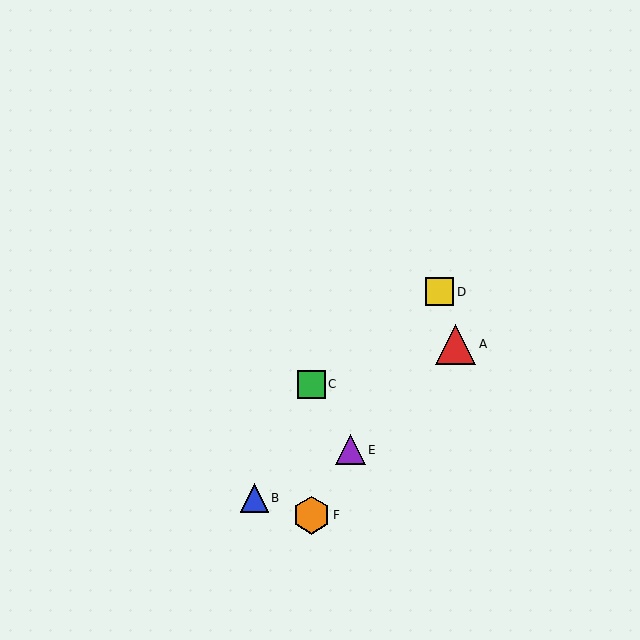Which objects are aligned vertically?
Objects C, F are aligned vertically.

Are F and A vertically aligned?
No, F is at x≈311 and A is at x≈456.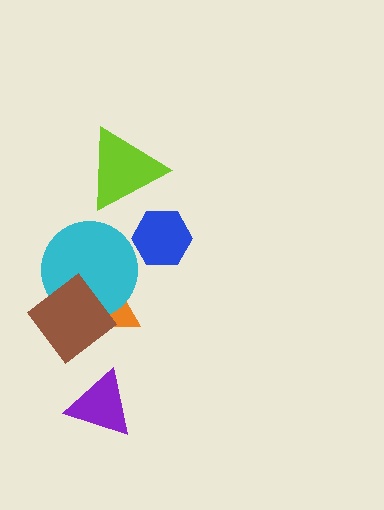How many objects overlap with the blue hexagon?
0 objects overlap with the blue hexagon.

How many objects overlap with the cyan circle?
2 objects overlap with the cyan circle.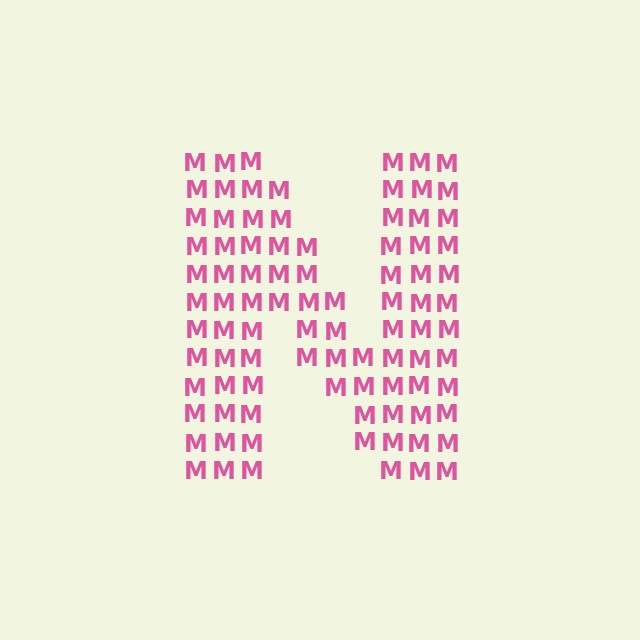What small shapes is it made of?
It is made of small letter M's.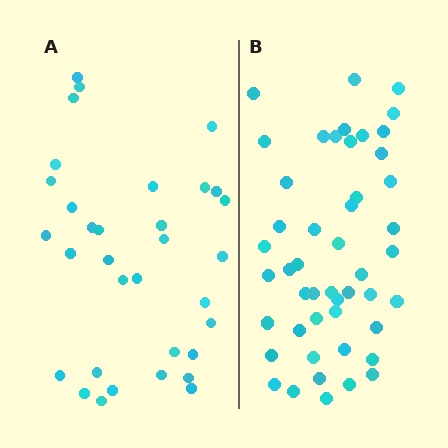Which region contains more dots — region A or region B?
Region B (the right region) has more dots.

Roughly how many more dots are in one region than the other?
Region B has approximately 15 more dots than region A.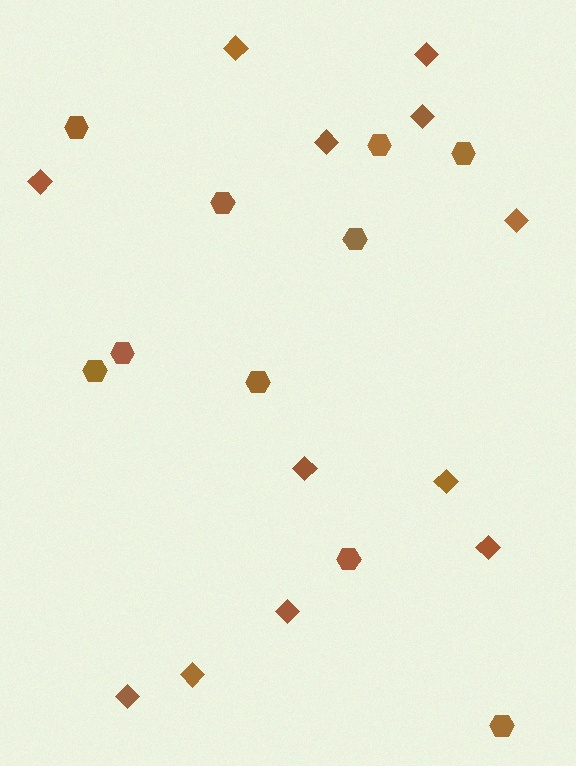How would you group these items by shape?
There are 2 groups: one group of diamonds (12) and one group of hexagons (10).